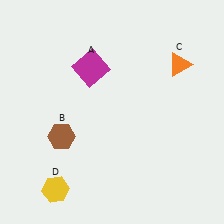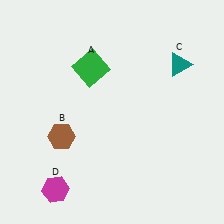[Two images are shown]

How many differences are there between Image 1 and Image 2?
There are 3 differences between the two images.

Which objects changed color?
A changed from magenta to green. C changed from orange to teal. D changed from yellow to magenta.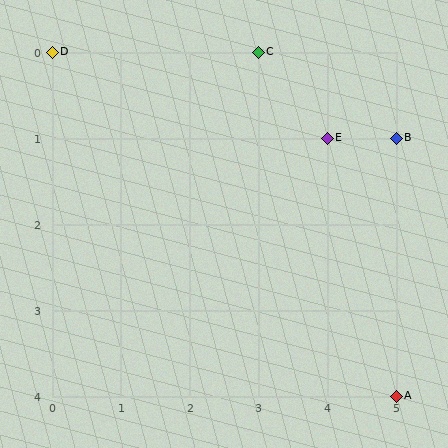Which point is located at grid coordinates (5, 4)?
Point A is at (5, 4).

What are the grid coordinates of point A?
Point A is at grid coordinates (5, 4).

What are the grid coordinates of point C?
Point C is at grid coordinates (3, 0).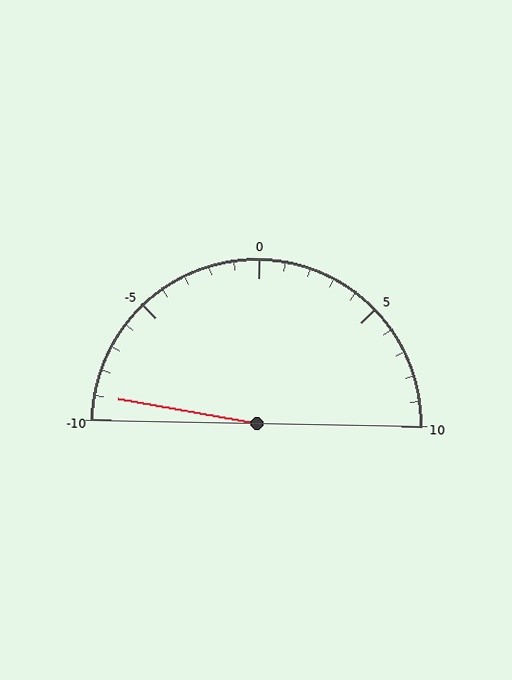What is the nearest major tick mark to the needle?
The nearest major tick mark is -10.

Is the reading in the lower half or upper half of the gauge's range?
The reading is in the lower half of the range (-10 to 10).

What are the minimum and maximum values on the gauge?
The gauge ranges from -10 to 10.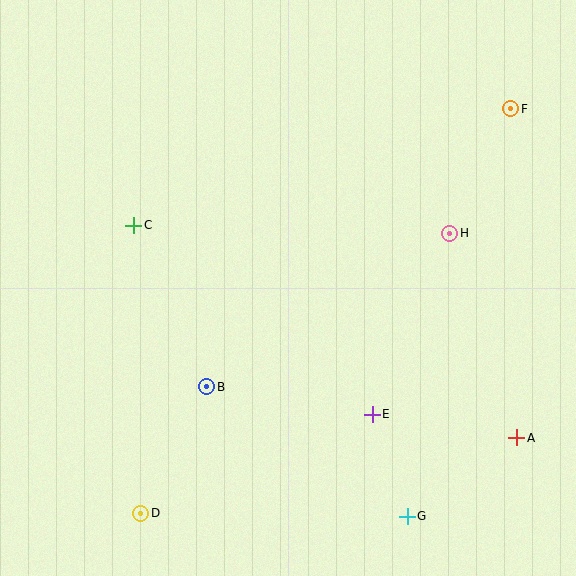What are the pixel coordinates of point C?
Point C is at (134, 225).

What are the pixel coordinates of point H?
Point H is at (450, 233).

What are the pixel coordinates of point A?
Point A is at (517, 438).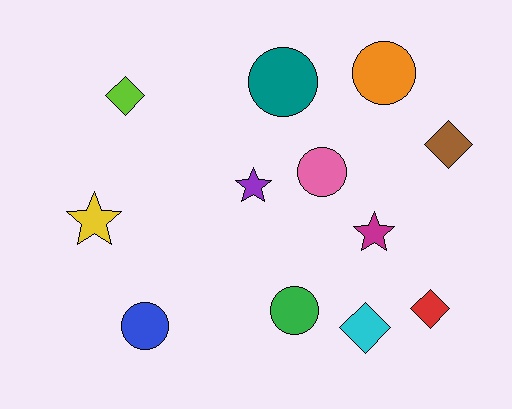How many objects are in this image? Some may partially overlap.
There are 12 objects.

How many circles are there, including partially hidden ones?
There are 5 circles.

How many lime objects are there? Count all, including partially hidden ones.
There is 1 lime object.